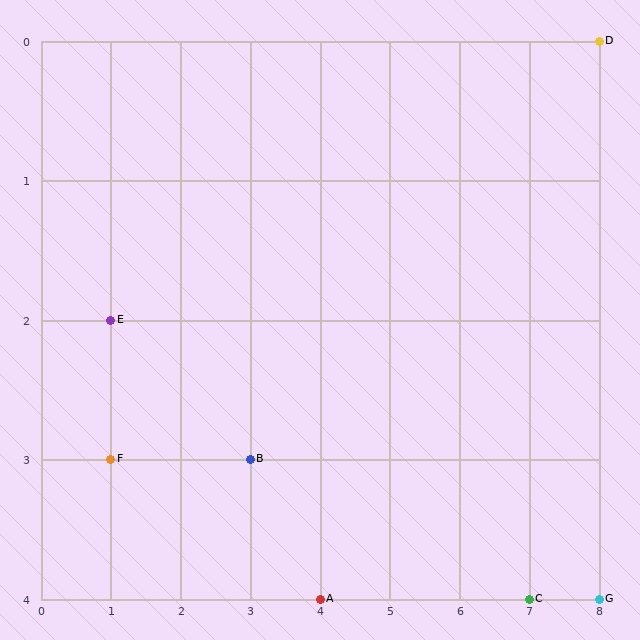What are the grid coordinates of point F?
Point F is at grid coordinates (1, 3).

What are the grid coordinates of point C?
Point C is at grid coordinates (7, 4).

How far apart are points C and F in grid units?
Points C and F are 6 columns and 1 row apart (about 6.1 grid units diagonally).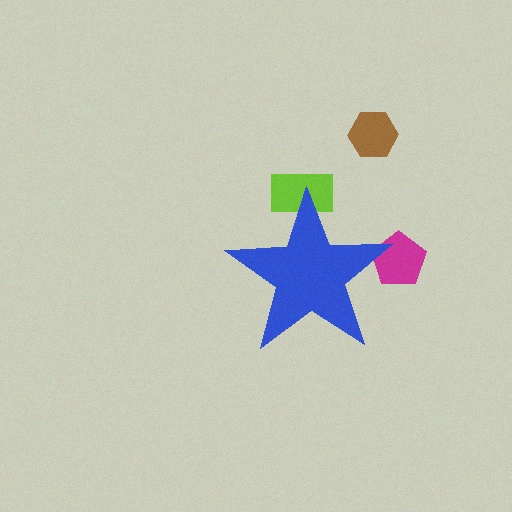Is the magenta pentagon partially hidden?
Yes, the magenta pentagon is partially hidden behind the blue star.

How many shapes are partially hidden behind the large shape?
2 shapes are partially hidden.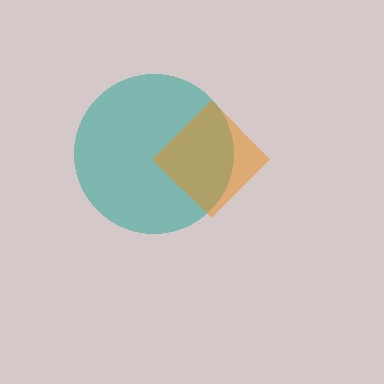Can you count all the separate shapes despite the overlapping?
Yes, there are 2 separate shapes.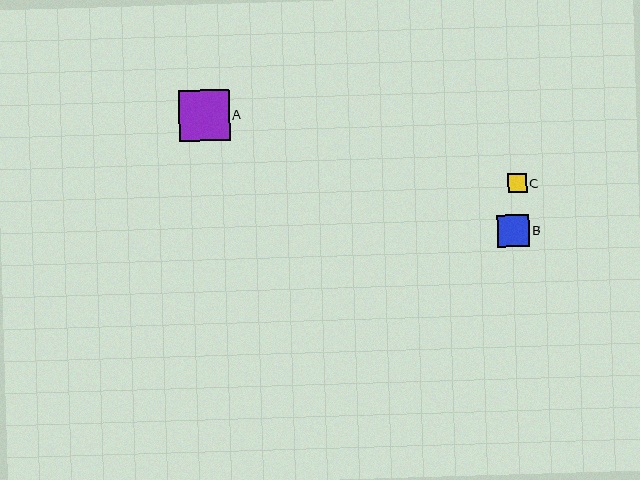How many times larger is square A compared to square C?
Square A is approximately 2.7 times the size of square C.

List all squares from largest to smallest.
From largest to smallest: A, B, C.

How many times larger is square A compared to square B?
Square A is approximately 1.6 times the size of square B.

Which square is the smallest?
Square C is the smallest with a size of approximately 19 pixels.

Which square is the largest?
Square A is the largest with a size of approximately 51 pixels.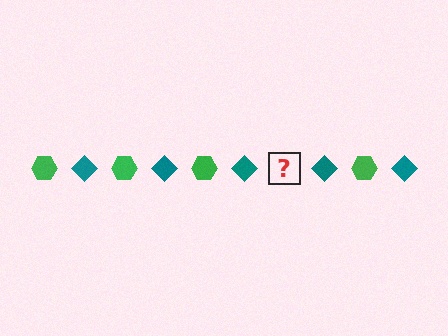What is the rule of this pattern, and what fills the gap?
The rule is that the pattern alternates between green hexagon and teal diamond. The gap should be filled with a green hexagon.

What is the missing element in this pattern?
The missing element is a green hexagon.